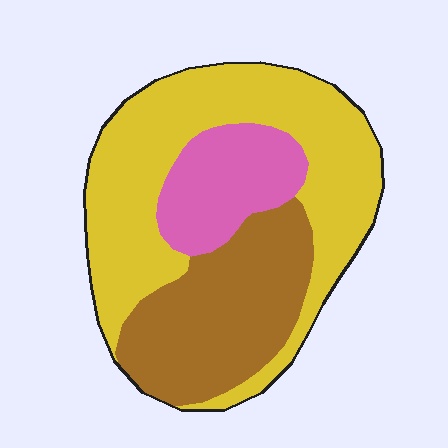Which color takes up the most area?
Yellow, at roughly 50%.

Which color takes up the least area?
Pink, at roughly 15%.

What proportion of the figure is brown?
Brown covers around 30% of the figure.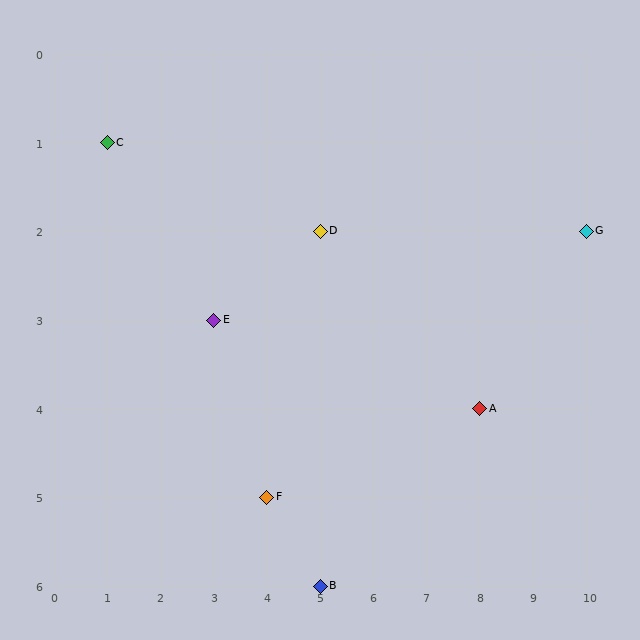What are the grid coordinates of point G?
Point G is at grid coordinates (10, 2).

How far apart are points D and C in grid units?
Points D and C are 4 columns and 1 row apart (about 4.1 grid units diagonally).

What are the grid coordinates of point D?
Point D is at grid coordinates (5, 2).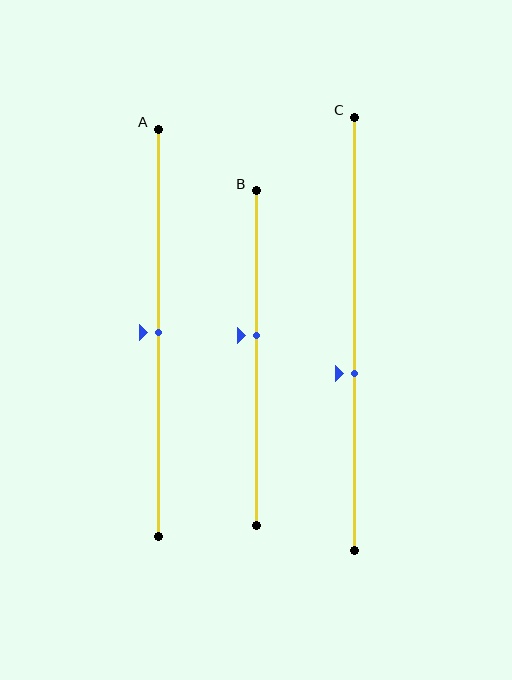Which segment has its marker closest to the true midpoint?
Segment A has its marker closest to the true midpoint.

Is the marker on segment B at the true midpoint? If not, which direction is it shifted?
No, the marker on segment B is shifted upward by about 7% of the segment length.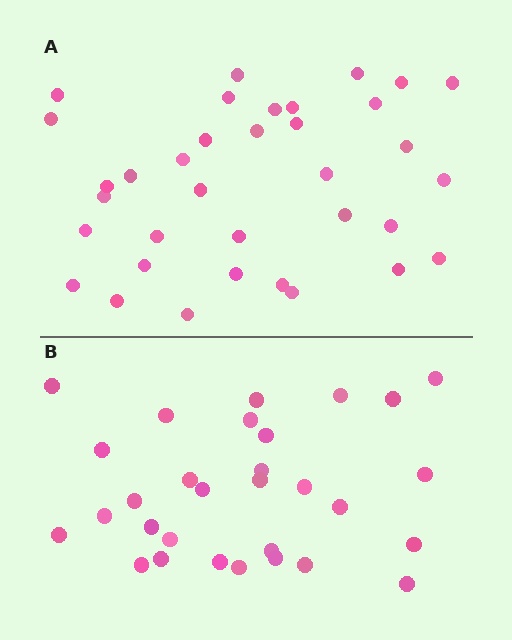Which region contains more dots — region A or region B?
Region A (the top region) has more dots.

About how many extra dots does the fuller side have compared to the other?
Region A has about 5 more dots than region B.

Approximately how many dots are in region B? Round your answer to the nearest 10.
About 30 dots.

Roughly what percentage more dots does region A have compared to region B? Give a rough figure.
About 15% more.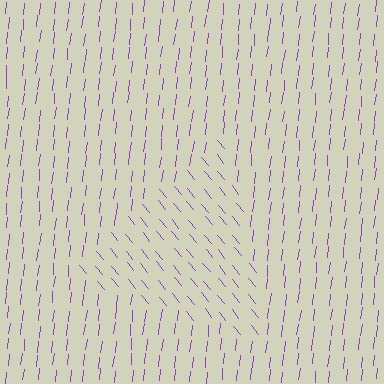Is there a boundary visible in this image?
Yes, there is a texture boundary formed by a change in line orientation.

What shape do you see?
I see a triangle.